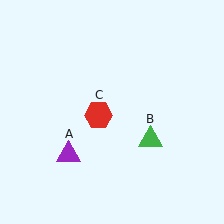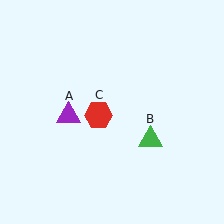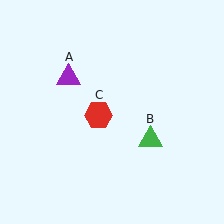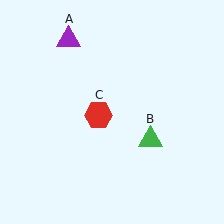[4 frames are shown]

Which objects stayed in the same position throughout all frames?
Green triangle (object B) and red hexagon (object C) remained stationary.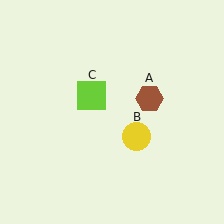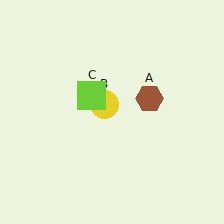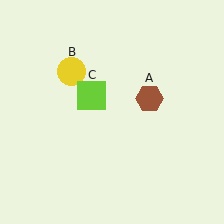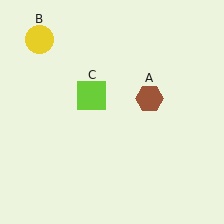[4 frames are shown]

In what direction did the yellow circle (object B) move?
The yellow circle (object B) moved up and to the left.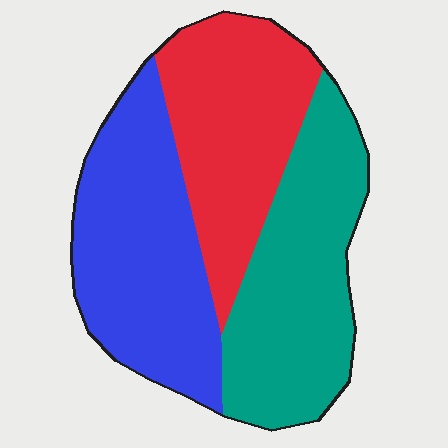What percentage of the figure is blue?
Blue takes up between a third and a half of the figure.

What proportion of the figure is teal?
Teal takes up about one third (1/3) of the figure.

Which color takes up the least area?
Red, at roughly 30%.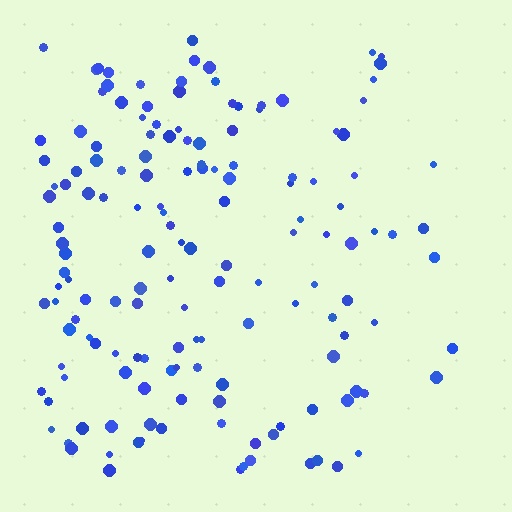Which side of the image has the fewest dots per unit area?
The right.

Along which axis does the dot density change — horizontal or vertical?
Horizontal.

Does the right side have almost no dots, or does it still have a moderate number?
Still a moderate number, just noticeably fewer than the left.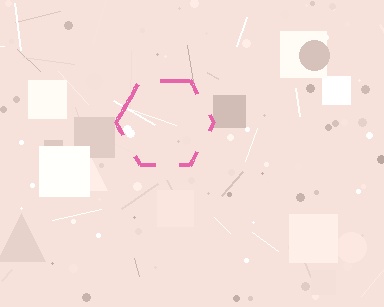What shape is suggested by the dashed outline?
The dashed outline suggests a hexagon.